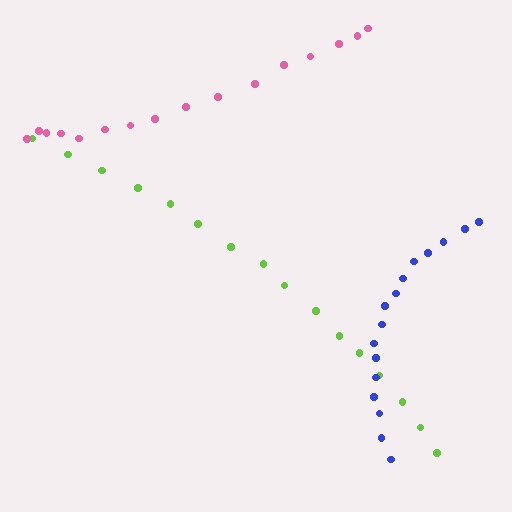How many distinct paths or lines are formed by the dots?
There are 3 distinct paths.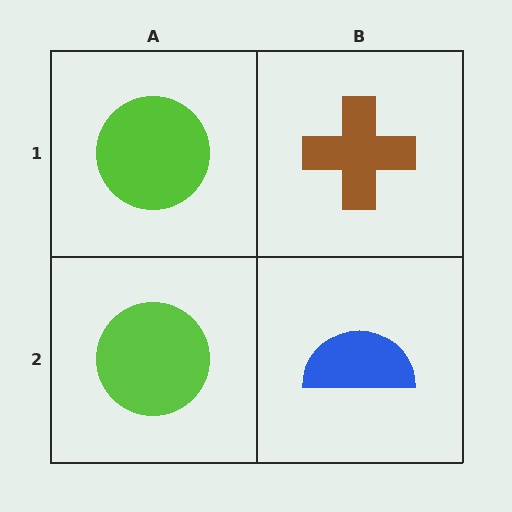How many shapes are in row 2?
2 shapes.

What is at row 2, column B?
A blue semicircle.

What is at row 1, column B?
A brown cross.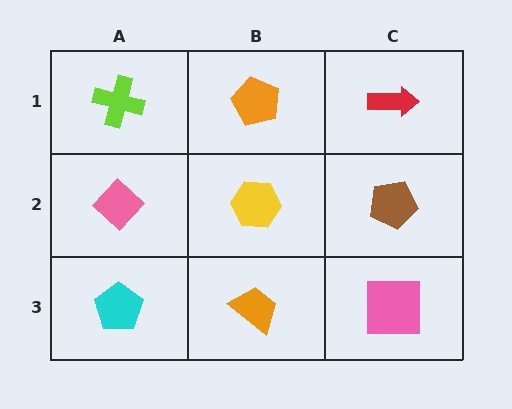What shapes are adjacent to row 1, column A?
A pink diamond (row 2, column A), an orange pentagon (row 1, column B).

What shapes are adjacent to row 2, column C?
A red arrow (row 1, column C), a pink square (row 3, column C), a yellow hexagon (row 2, column B).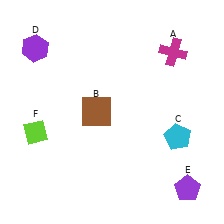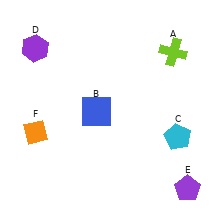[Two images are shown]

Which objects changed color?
A changed from magenta to lime. B changed from brown to blue. F changed from lime to orange.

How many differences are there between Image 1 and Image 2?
There are 3 differences between the two images.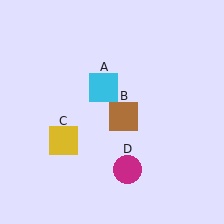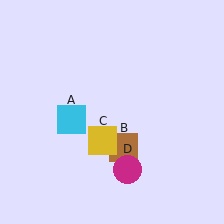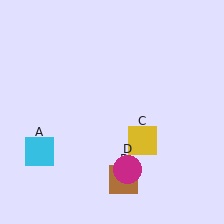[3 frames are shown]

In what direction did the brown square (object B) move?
The brown square (object B) moved down.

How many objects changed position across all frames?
3 objects changed position: cyan square (object A), brown square (object B), yellow square (object C).